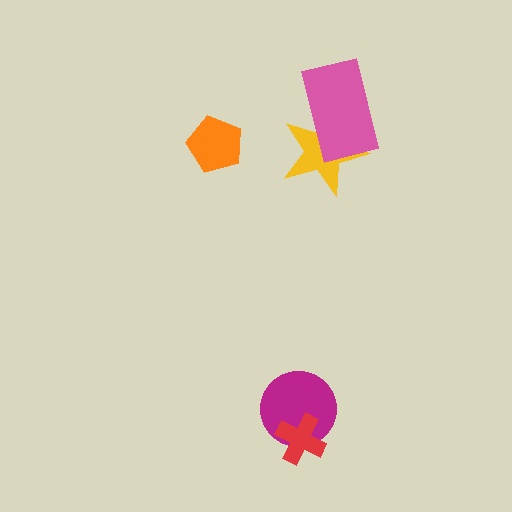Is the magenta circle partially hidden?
Yes, it is partially covered by another shape.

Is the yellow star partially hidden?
Yes, it is partially covered by another shape.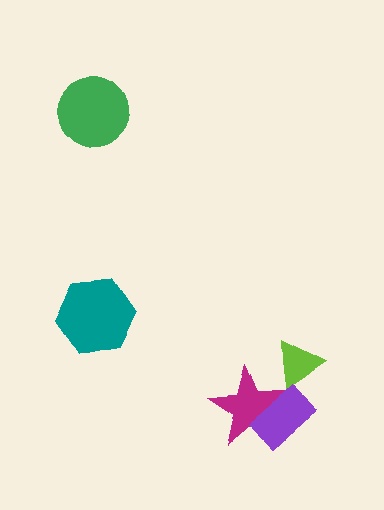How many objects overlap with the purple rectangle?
1 object overlaps with the purple rectangle.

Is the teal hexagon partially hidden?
No, no other shape covers it.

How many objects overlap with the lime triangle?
0 objects overlap with the lime triangle.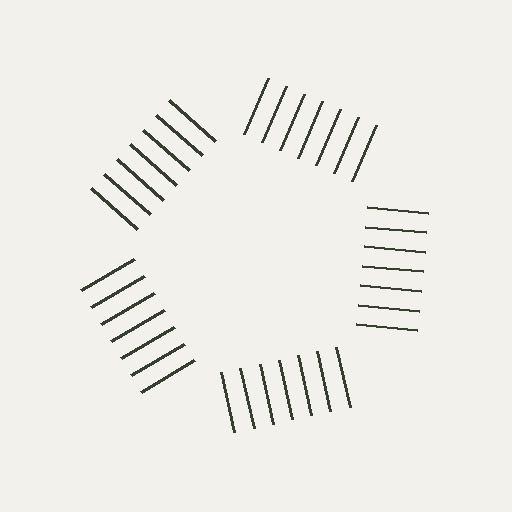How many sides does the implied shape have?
5 sides — the line-ends trace a pentagon.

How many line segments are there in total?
35 — 7 along each of the 5 edges.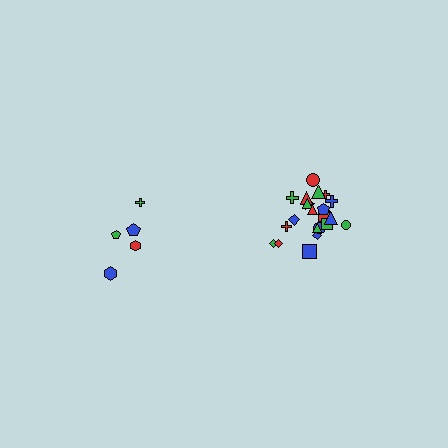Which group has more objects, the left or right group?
The right group.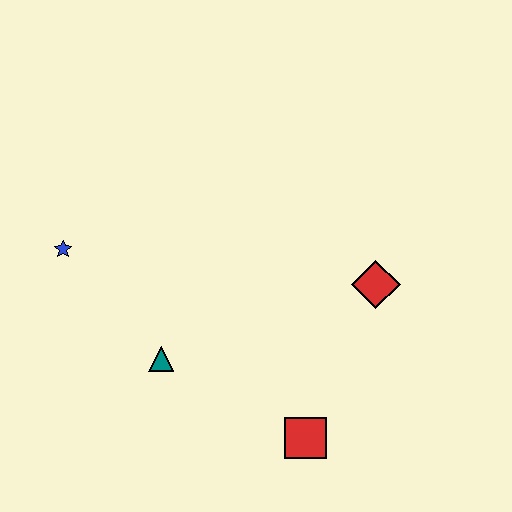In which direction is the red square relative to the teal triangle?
The red square is to the right of the teal triangle.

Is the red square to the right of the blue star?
Yes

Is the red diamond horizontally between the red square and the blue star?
No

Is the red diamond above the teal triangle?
Yes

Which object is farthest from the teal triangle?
The red diamond is farthest from the teal triangle.